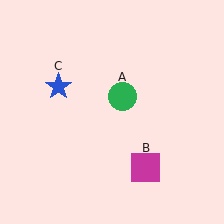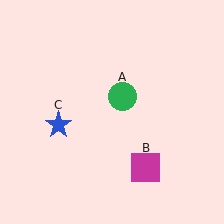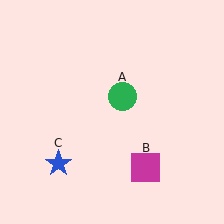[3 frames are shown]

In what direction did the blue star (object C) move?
The blue star (object C) moved down.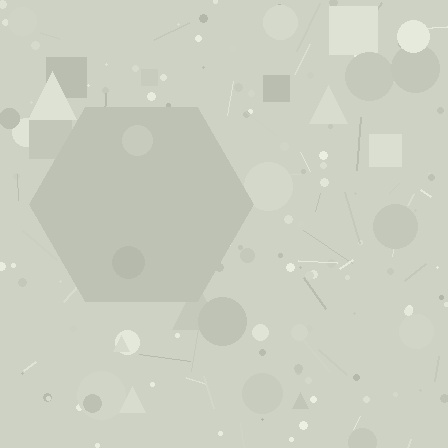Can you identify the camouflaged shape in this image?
The camouflaged shape is a hexagon.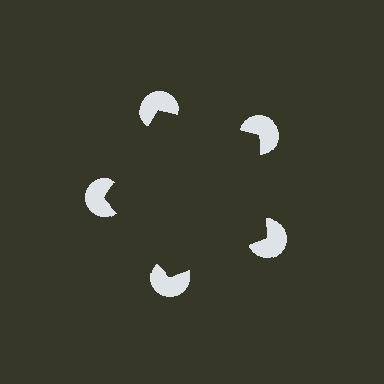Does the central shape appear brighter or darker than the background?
It typically appears slightly darker than the background, even though no actual brightness change is drawn.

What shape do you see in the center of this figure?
An illusory pentagon — its edges are inferred from the aligned wedge cuts in the pac-man discs, not physically drawn.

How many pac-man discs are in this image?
There are 5 — one at each vertex of the illusory pentagon.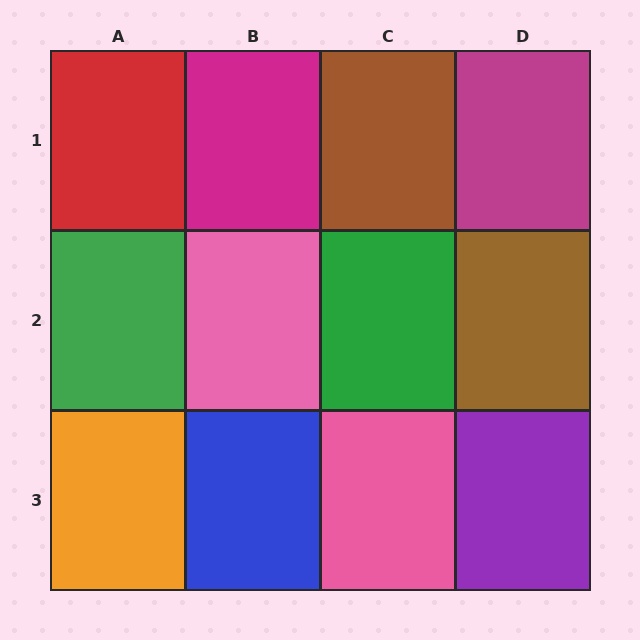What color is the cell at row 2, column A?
Green.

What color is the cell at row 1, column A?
Red.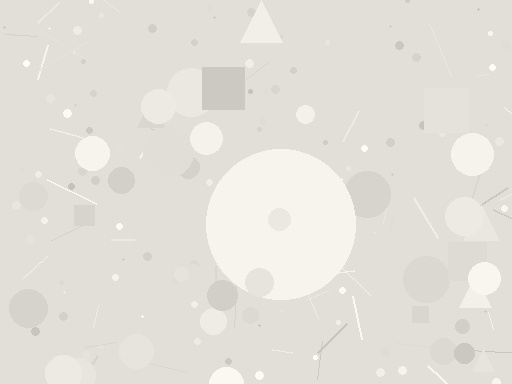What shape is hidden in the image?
A circle is hidden in the image.